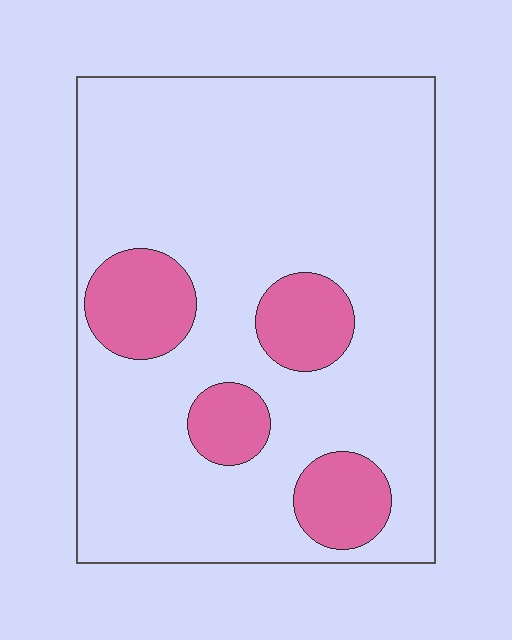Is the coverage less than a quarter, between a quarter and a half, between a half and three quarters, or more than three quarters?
Less than a quarter.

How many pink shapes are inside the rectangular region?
4.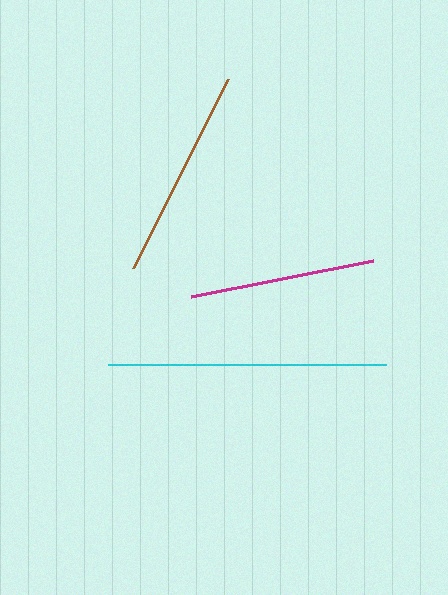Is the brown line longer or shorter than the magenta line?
The brown line is longer than the magenta line.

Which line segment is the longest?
The cyan line is the longest at approximately 278 pixels.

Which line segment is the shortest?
The magenta line is the shortest at approximately 186 pixels.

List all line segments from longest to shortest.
From longest to shortest: cyan, brown, magenta.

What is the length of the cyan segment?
The cyan segment is approximately 278 pixels long.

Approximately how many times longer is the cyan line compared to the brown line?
The cyan line is approximately 1.3 times the length of the brown line.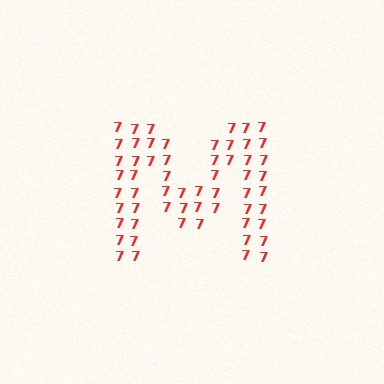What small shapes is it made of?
It is made of small digit 7's.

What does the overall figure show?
The overall figure shows the letter M.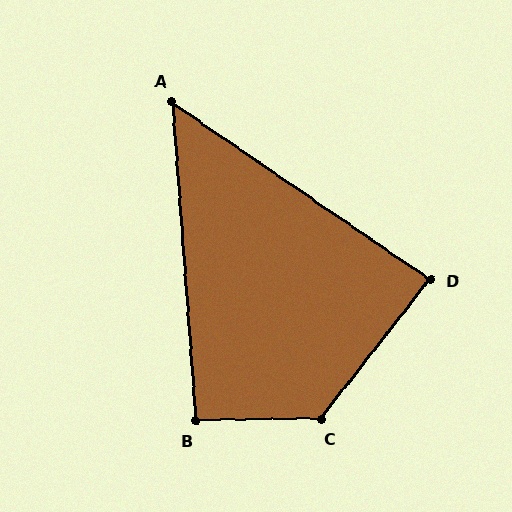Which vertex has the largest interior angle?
C, at approximately 129 degrees.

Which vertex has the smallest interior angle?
A, at approximately 51 degrees.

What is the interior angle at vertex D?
Approximately 87 degrees (approximately right).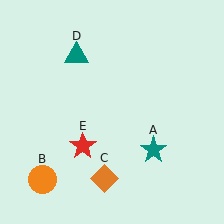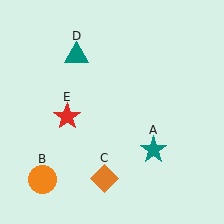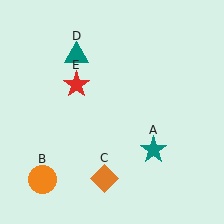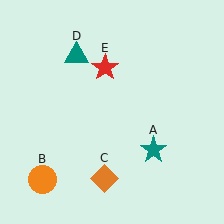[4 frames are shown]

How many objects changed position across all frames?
1 object changed position: red star (object E).